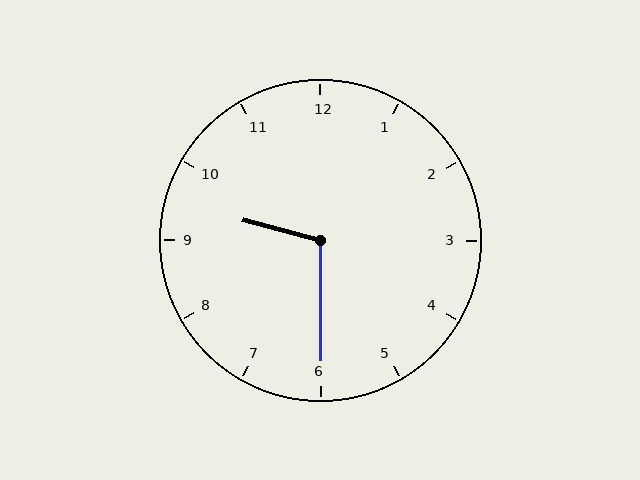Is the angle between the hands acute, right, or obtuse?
It is obtuse.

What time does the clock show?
9:30.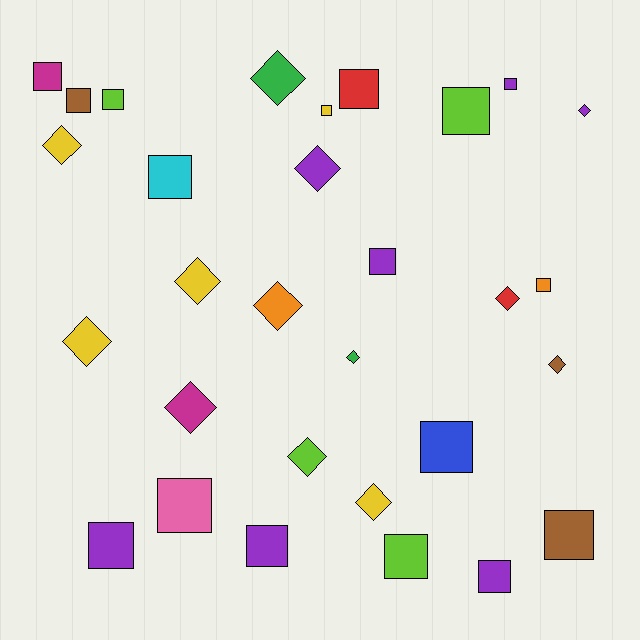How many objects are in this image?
There are 30 objects.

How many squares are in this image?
There are 17 squares.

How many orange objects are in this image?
There are 2 orange objects.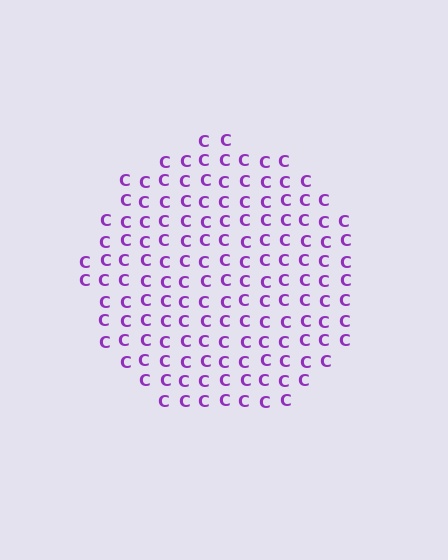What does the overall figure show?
The overall figure shows a circle.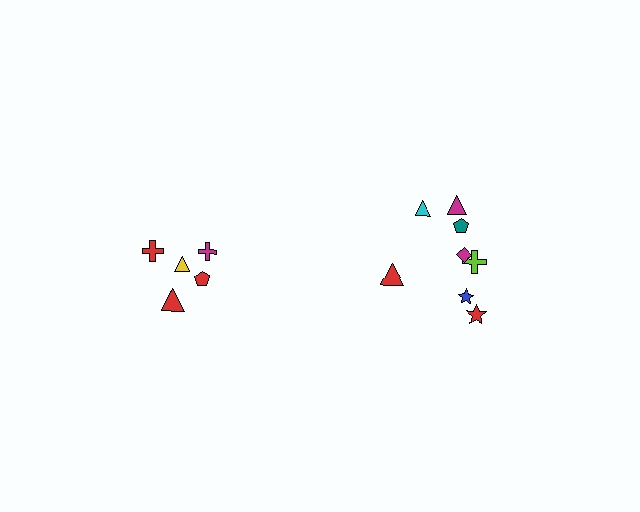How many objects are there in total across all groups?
There are 13 objects.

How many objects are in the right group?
There are 8 objects.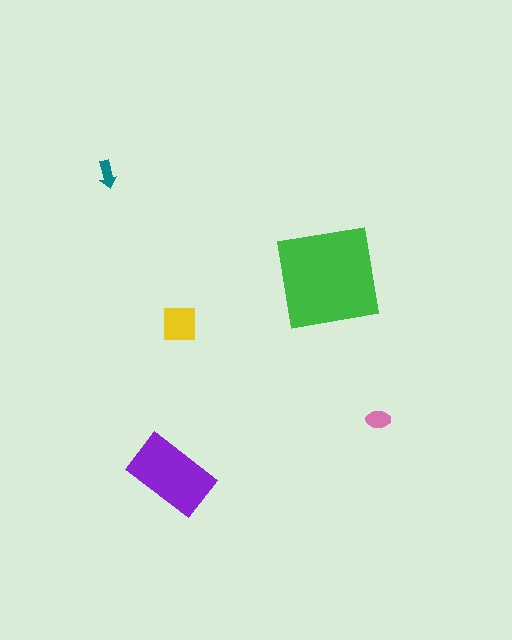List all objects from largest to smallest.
The green square, the purple rectangle, the yellow square, the pink ellipse, the teal arrow.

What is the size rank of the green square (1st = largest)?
1st.